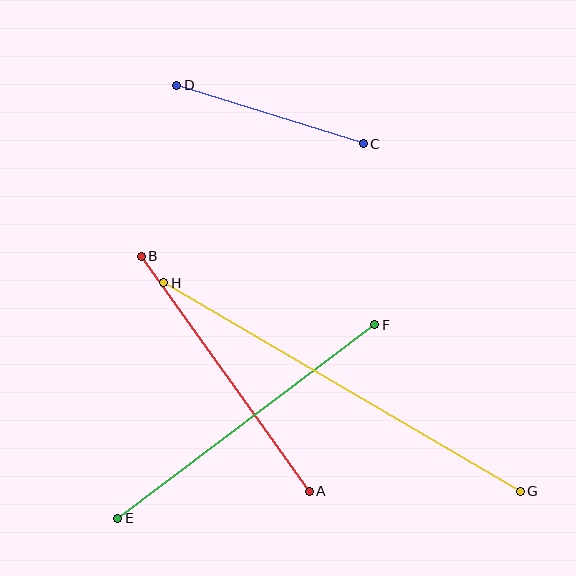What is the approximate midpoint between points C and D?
The midpoint is at approximately (270, 115) pixels.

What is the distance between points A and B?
The distance is approximately 289 pixels.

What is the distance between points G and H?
The distance is approximately 413 pixels.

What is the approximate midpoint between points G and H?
The midpoint is at approximately (342, 387) pixels.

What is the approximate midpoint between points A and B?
The midpoint is at approximately (225, 374) pixels.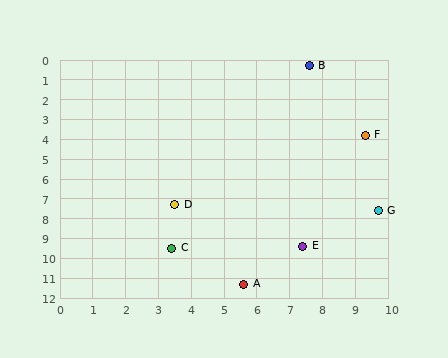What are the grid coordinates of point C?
Point C is at approximately (3.4, 9.5).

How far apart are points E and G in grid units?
Points E and G are about 2.9 grid units apart.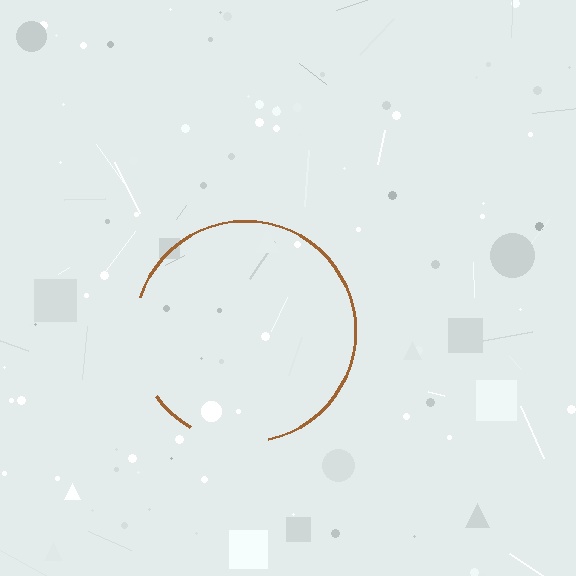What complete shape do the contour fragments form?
The contour fragments form a circle.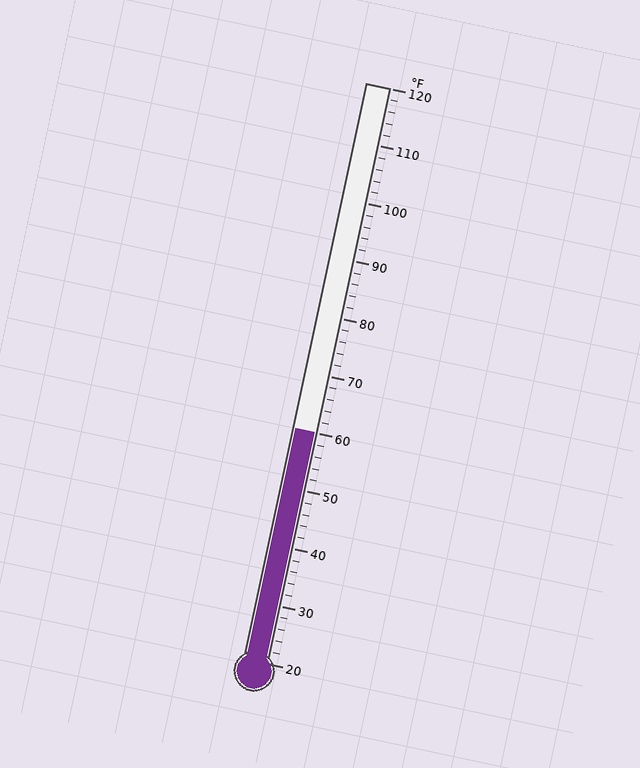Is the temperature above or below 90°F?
The temperature is below 90°F.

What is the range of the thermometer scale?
The thermometer scale ranges from 20°F to 120°F.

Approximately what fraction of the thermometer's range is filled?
The thermometer is filled to approximately 40% of its range.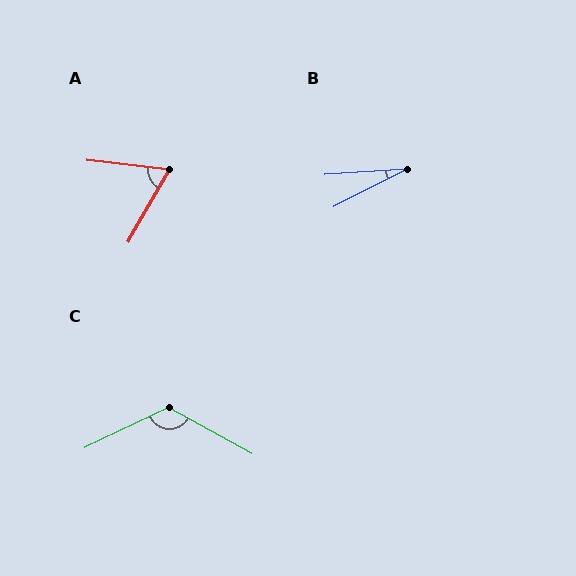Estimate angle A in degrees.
Approximately 67 degrees.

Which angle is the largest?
C, at approximately 125 degrees.